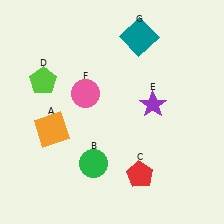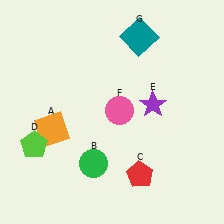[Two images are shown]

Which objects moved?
The objects that moved are: the lime pentagon (D), the pink circle (F).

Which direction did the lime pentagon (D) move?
The lime pentagon (D) moved down.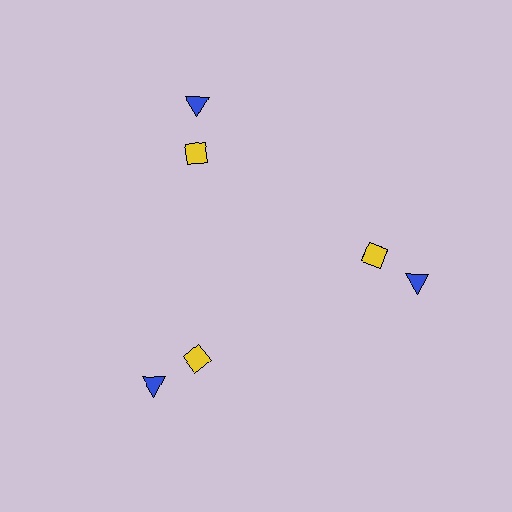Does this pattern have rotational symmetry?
Yes, this pattern has 3-fold rotational symmetry. It looks the same after rotating 120 degrees around the center.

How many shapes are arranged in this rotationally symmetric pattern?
There are 6 shapes, arranged in 3 groups of 2.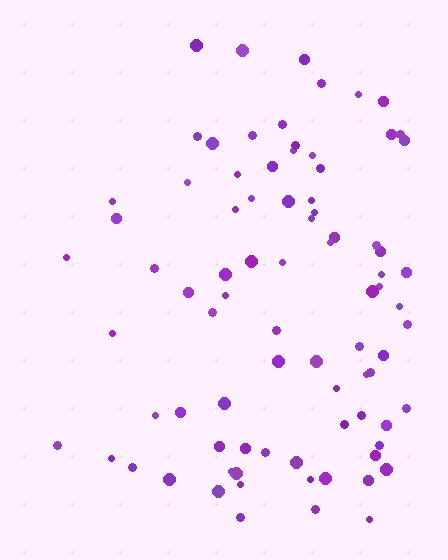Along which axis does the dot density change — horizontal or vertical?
Horizontal.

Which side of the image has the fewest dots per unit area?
The left.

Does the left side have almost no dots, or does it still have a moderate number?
Still a moderate number, just noticeably fewer than the right.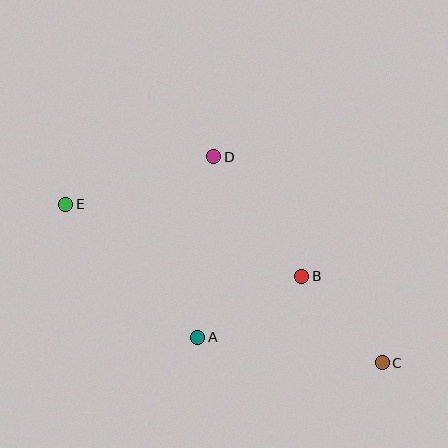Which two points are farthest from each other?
Points C and E are farthest from each other.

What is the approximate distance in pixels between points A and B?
The distance between A and B is approximately 120 pixels.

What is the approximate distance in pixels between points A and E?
The distance between A and E is approximately 187 pixels.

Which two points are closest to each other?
Points B and C are closest to each other.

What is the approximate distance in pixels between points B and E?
The distance between B and E is approximately 247 pixels.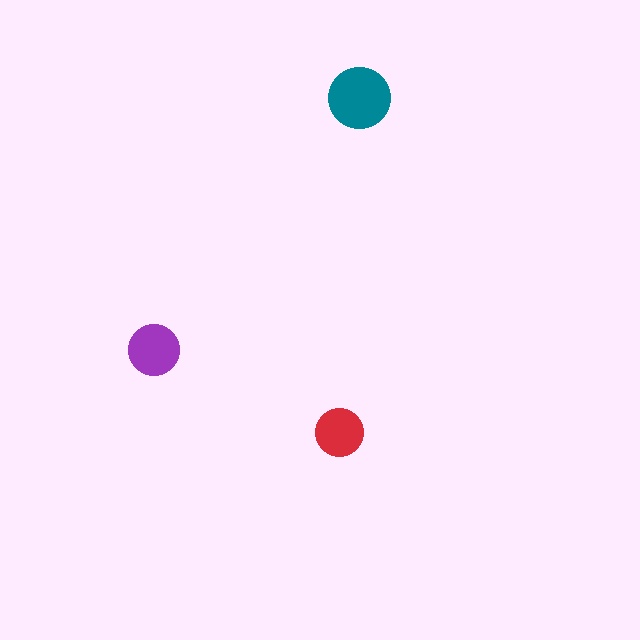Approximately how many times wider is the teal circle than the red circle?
About 1.5 times wider.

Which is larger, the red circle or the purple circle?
The purple one.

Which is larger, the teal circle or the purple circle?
The teal one.